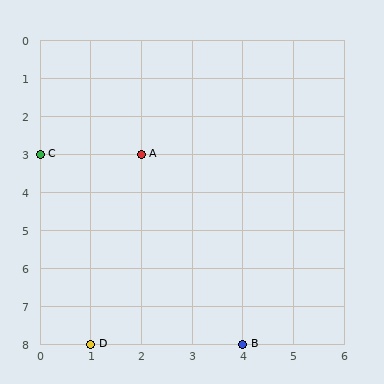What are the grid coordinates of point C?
Point C is at grid coordinates (0, 3).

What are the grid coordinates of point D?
Point D is at grid coordinates (1, 8).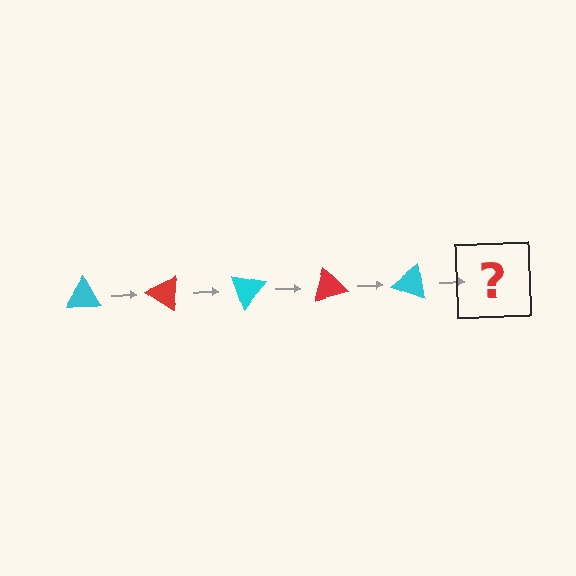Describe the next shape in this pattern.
It should be a red triangle, rotated 175 degrees from the start.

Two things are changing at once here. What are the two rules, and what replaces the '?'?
The two rules are that it rotates 35 degrees each step and the color cycles through cyan and red. The '?' should be a red triangle, rotated 175 degrees from the start.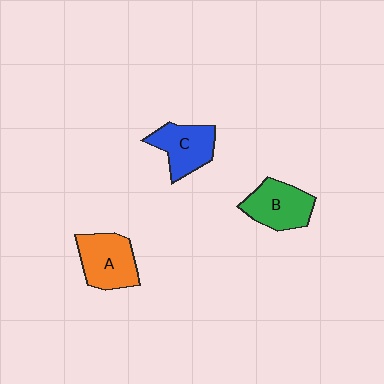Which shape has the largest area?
Shape A (orange).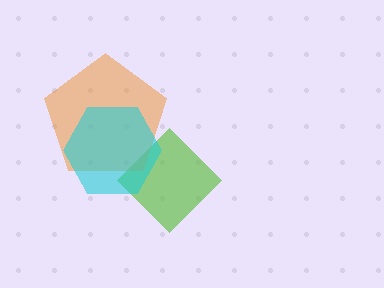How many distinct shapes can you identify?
There are 3 distinct shapes: a lime diamond, an orange pentagon, a cyan hexagon.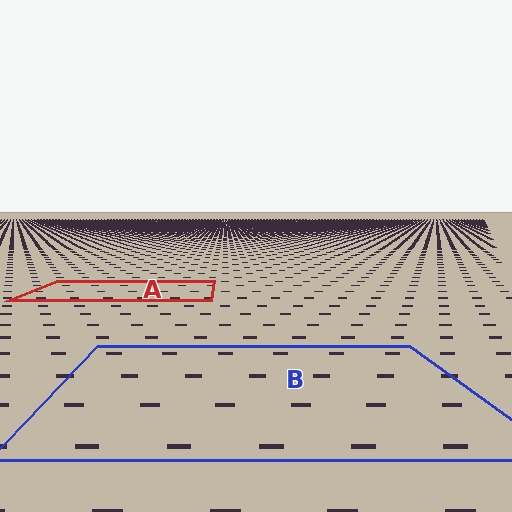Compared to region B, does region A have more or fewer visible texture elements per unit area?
Region A has more texture elements per unit area — they are packed more densely because it is farther away.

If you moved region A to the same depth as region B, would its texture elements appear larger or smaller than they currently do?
They would appear larger. At a closer depth, the same texture elements are projected at a bigger on-screen size.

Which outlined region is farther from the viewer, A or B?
Region A is farther from the viewer — the texture elements inside it appear smaller and more densely packed.